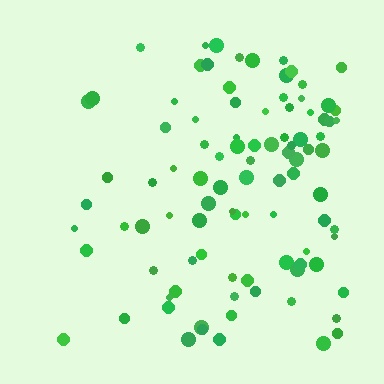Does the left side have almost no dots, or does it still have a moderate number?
Still a moderate number, just noticeably fewer than the right.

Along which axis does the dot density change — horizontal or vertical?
Horizontal.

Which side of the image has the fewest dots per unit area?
The left.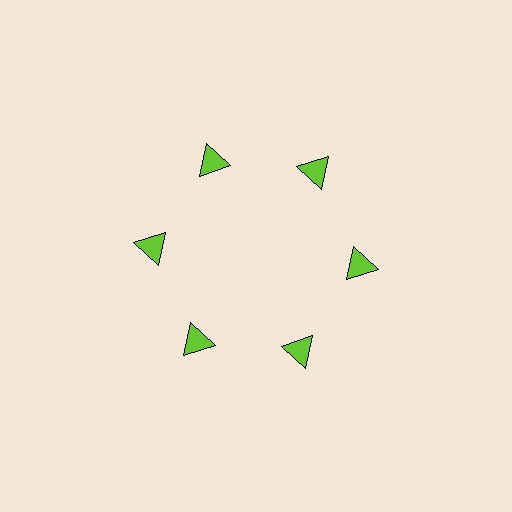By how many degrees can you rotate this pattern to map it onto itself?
The pattern maps onto itself every 60 degrees of rotation.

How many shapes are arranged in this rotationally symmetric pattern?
There are 6 shapes, arranged in 6 groups of 1.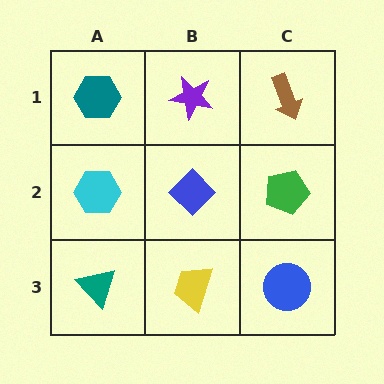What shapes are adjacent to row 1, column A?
A cyan hexagon (row 2, column A), a purple star (row 1, column B).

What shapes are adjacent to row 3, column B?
A blue diamond (row 2, column B), a teal triangle (row 3, column A), a blue circle (row 3, column C).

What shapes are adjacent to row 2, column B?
A purple star (row 1, column B), a yellow trapezoid (row 3, column B), a cyan hexagon (row 2, column A), a green pentagon (row 2, column C).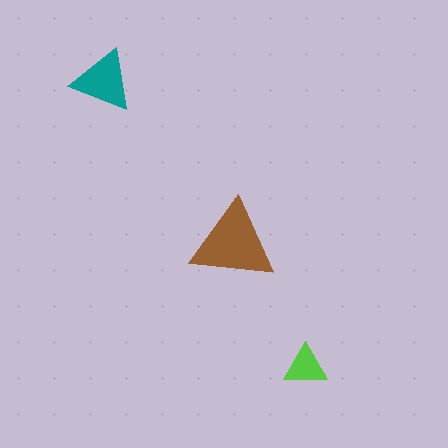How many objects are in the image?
There are 3 objects in the image.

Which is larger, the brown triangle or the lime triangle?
The brown one.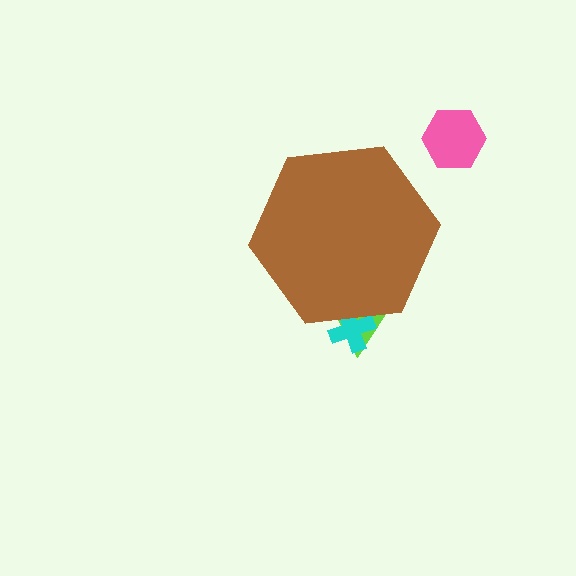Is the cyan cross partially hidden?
Yes, the cyan cross is partially hidden behind the brown hexagon.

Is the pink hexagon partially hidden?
No, the pink hexagon is fully visible.